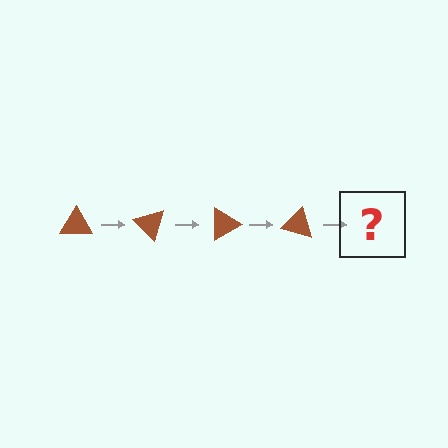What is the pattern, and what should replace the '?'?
The pattern is that the triangle rotates 45 degrees each step. The '?' should be a brown triangle rotated 180 degrees.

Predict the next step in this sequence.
The next step is a brown triangle rotated 180 degrees.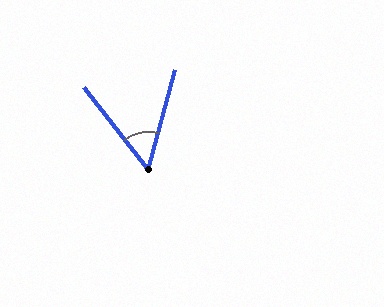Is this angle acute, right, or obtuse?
It is acute.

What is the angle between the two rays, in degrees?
Approximately 53 degrees.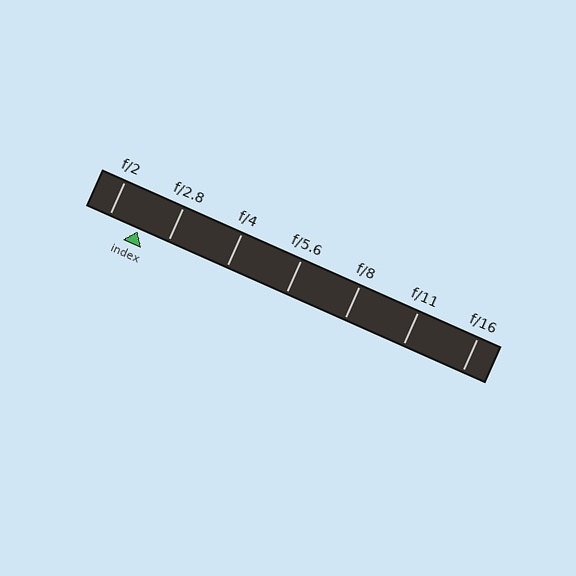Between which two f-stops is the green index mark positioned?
The index mark is between f/2 and f/2.8.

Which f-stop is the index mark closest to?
The index mark is closest to f/2.8.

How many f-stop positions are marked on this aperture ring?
There are 7 f-stop positions marked.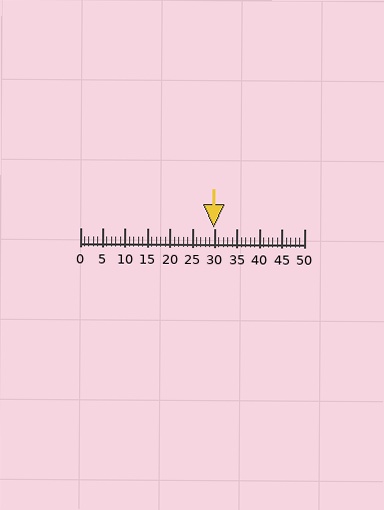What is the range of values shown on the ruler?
The ruler shows values from 0 to 50.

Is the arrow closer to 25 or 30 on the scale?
The arrow is closer to 30.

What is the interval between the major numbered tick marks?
The major tick marks are spaced 5 units apart.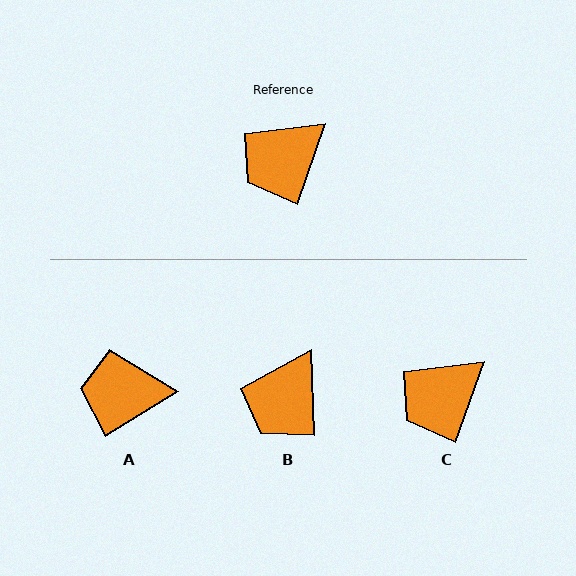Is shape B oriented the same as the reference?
No, it is off by about 22 degrees.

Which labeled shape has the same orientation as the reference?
C.